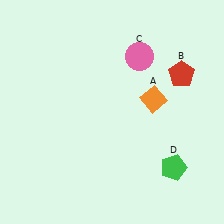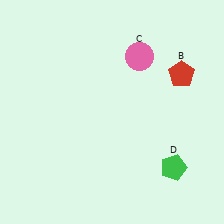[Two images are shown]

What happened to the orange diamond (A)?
The orange diamond (A) was removed in Image 2. It was in the top-right area of Image 1.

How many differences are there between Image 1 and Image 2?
There is 1 difference between the two images.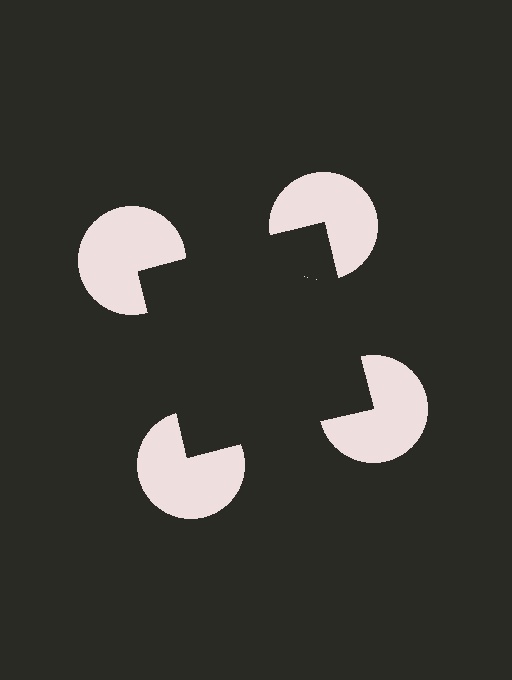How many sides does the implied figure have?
4 sides.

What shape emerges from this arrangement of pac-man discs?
An illusory square — its edges are inferred from the aligned wedge cuts in the pac-man discs, not physically drawn.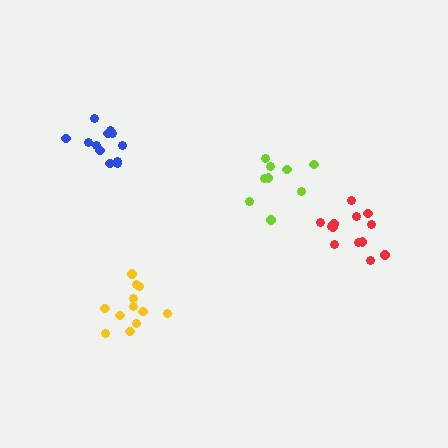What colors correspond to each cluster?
The clusters are colored: yellow, lime, red, blue.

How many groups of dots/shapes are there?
There are 4 groups.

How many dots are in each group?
Group 1: 12 dots, Group 2: 9 dots, Group 3: 13 dots, Group 4: 12 dots (46 total).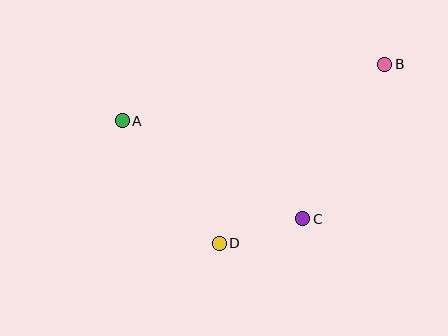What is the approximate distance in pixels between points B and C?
The distance between B and C is approximately 175 pixels.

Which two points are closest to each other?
Points C and D are closest to each other.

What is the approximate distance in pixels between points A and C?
The distance between A and C is approximately 205 pixels.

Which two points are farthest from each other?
Points A and B are farthest from each other.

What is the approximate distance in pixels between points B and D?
The distance between B and D is approximately 244 pixels.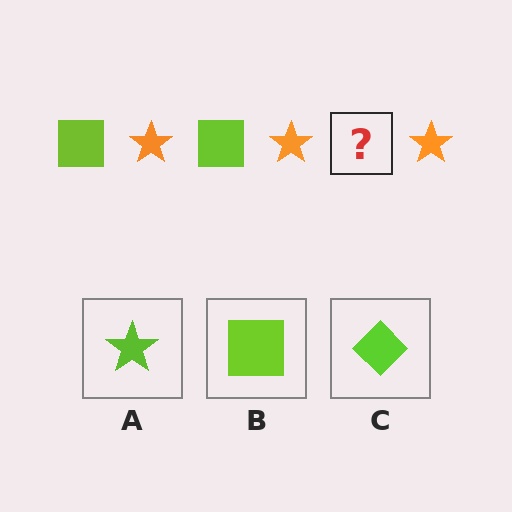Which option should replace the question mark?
Option B.